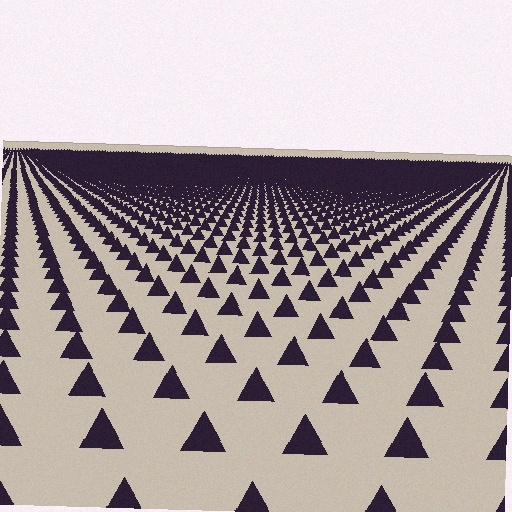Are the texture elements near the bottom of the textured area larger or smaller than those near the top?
Larger. Near the bottom, elements are closer to the viewer and appear at a bigger on-screen size.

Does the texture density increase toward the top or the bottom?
Density increases toward the top.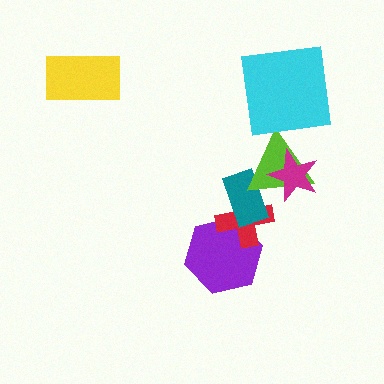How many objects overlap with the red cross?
2 objects overlap with the red cross.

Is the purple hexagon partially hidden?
Yes, it is partially covered by another shape.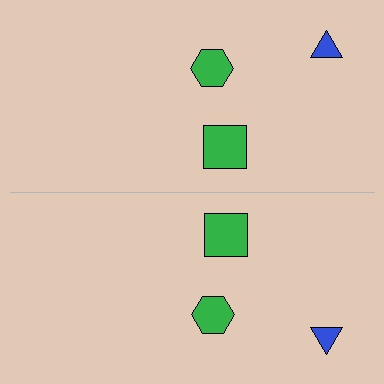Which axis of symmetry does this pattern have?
The pattern has a horizontal axis of symmetry running through the center of the image.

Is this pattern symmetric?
Yes, this pattern has bilateral (reflection) symmetry.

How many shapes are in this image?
There are 6 shapes in this image.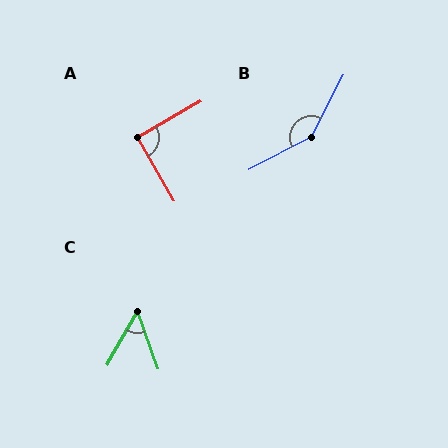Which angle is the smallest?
C, at approximately 49 degrees.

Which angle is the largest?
B, at approximately 145 degrees.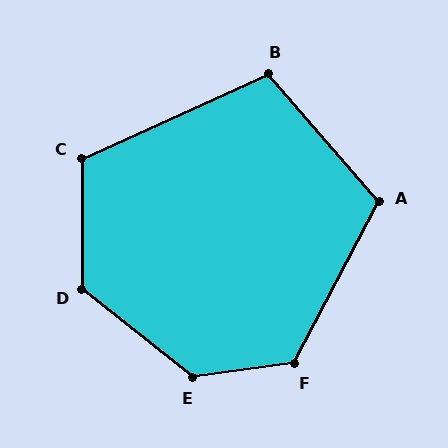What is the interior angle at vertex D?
Approximately 129 degrees (obtuse).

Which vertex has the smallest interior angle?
B, at approximately 106 degrees.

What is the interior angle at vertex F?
Approximately 125 degrees (obtuse).